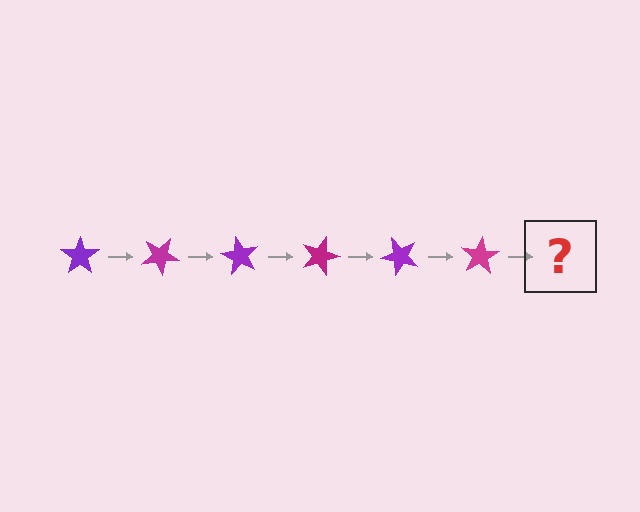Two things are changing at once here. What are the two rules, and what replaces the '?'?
The two rules are that it rotates 30 degrees each step and the color cycles through purple and magenta. The '?' should be a purple star, rotated 180 degrees from the start.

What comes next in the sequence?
The next element should be a purple star, rotated 180 degrees from the start.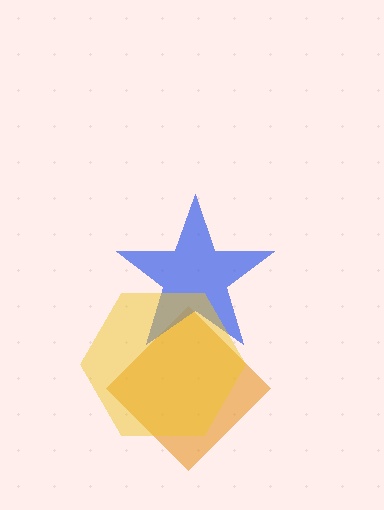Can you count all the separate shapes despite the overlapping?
Yes, there are 3 separate shapes.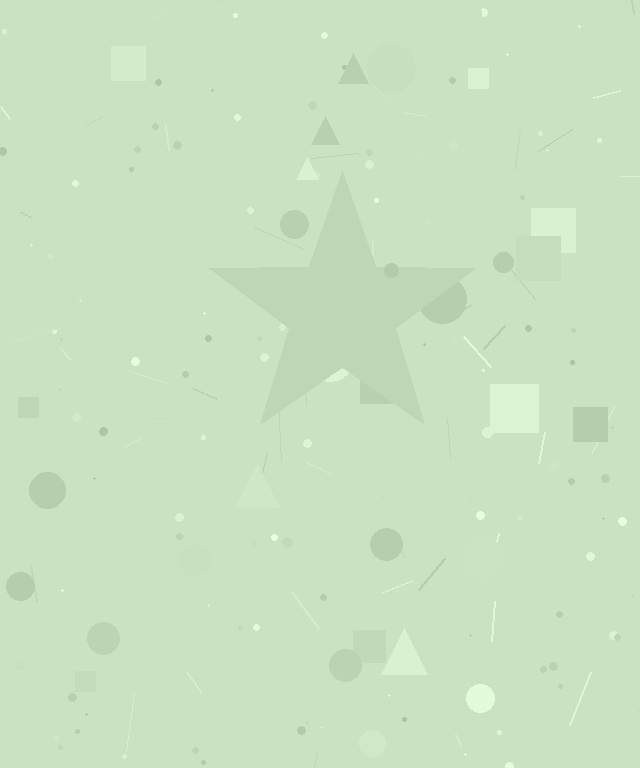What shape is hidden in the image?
A star is hidden in the image.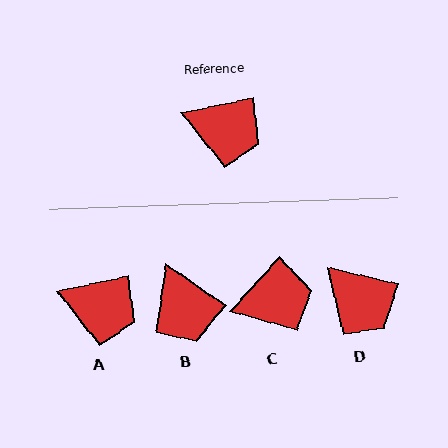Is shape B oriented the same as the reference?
No, it is off by about 46 degrees.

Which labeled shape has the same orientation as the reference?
A.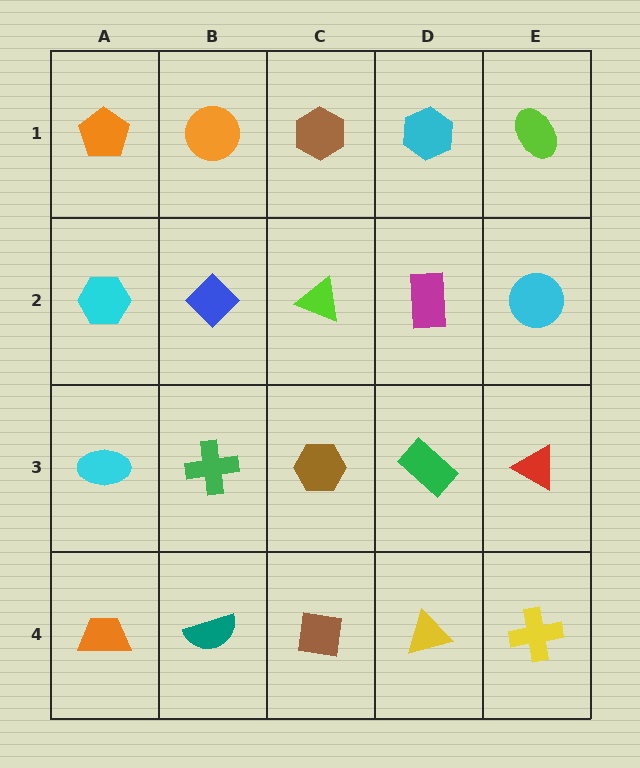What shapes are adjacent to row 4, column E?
A red triangle (row 3, column E), a yellow triangle (row 4, column D).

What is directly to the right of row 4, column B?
A brown square.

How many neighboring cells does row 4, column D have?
3.